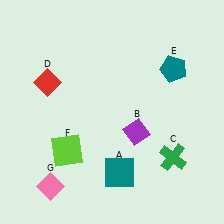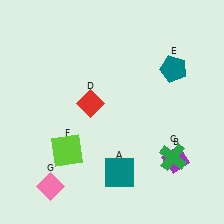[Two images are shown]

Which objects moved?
The objects that moved are: the purple diamond (B), the red diamond (D).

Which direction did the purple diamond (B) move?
The purple diamond (B) moved right.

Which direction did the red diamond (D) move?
The red diamond (D) moved right.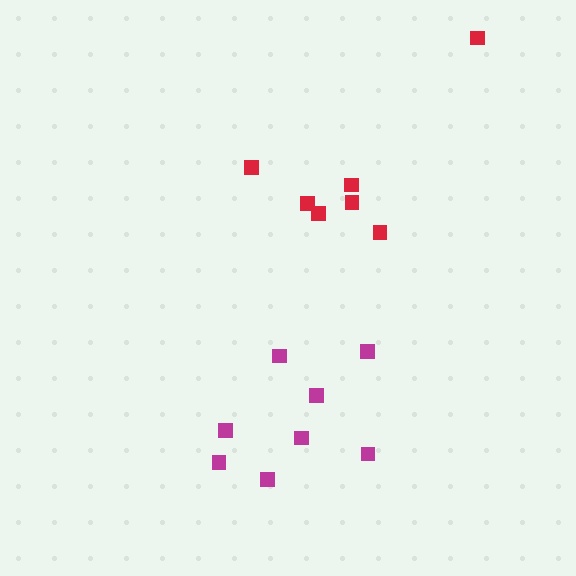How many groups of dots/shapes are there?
There are 2 groups.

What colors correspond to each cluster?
The clusters are colored: red, magenta.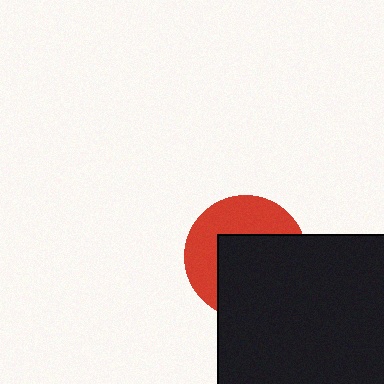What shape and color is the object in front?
The object in front is a black square.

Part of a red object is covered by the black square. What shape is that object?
It is a circle.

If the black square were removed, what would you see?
You would see the complete red circle.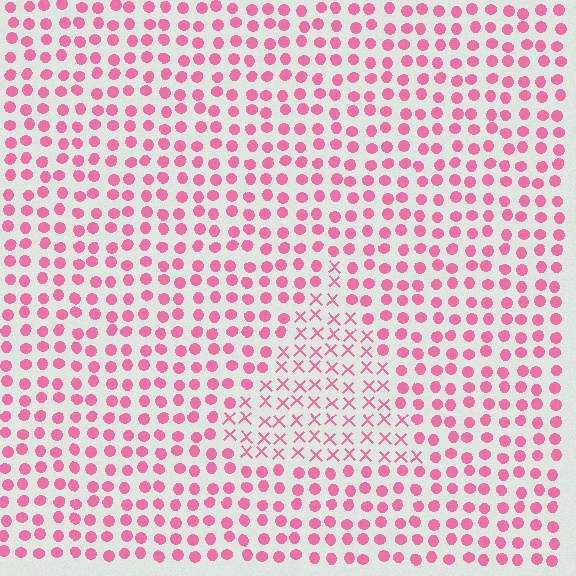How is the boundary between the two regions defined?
The boundary is defined by a change in element shape: X marks inside vs. circles outside. All elements share the same color and spacing.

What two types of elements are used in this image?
The image uses X marks inside the triangle region and circles outside it.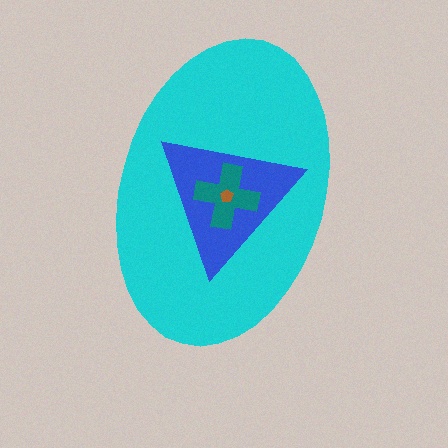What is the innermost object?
The brown pentagon.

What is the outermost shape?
The cyan ellipse.